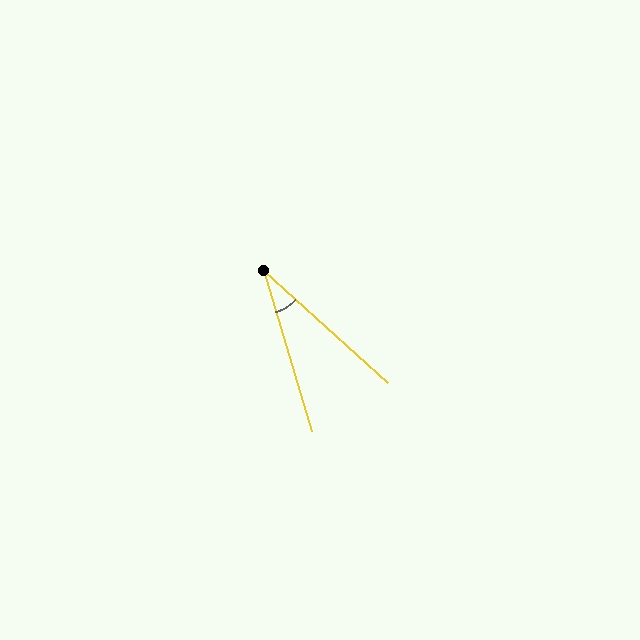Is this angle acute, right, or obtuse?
It is acute.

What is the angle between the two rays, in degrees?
Approximately 31 degrees.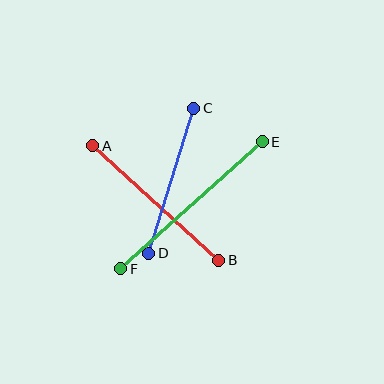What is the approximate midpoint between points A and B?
The midpoint is at approximately (156, 203) pixels.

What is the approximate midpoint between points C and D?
The midpoint is at approximately (171, 181) pixels.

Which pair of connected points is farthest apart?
Points E and F are farthest apart.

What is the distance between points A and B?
The distance is approximately 170 pixels.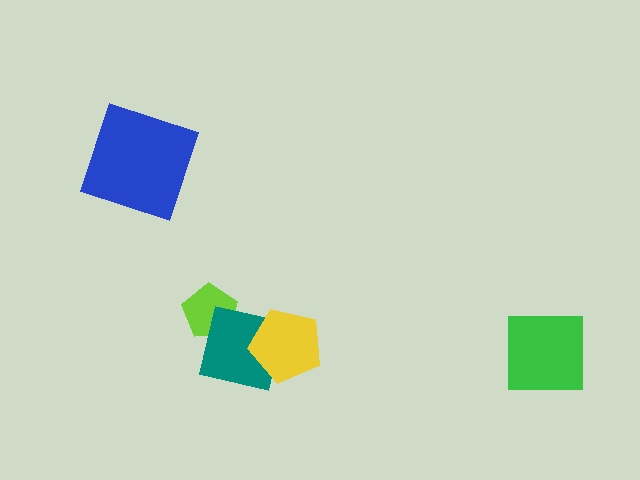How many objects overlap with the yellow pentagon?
1 object overlaps with the yellow pentagon.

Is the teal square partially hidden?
Yes, it is partially covered by another shape.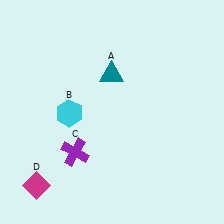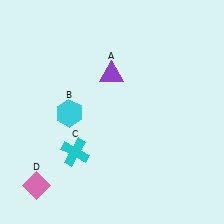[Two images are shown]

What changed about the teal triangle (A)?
In Image 1, A is teal. In Image 2, it changed to purple.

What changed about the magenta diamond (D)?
In Image 1, D is magenta. In Image 2, it changed to pink.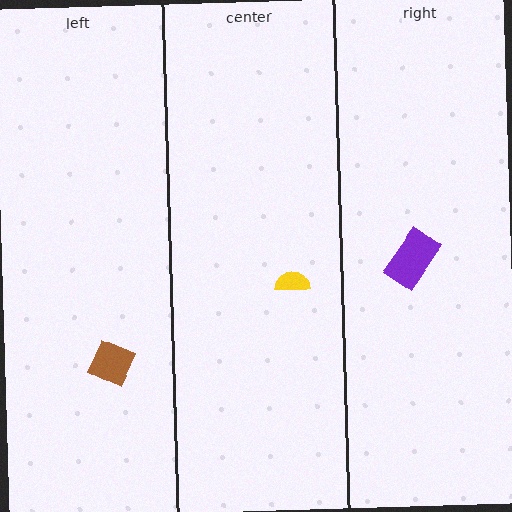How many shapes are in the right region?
1.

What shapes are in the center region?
The yellow semicircle.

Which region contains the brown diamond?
The left region.